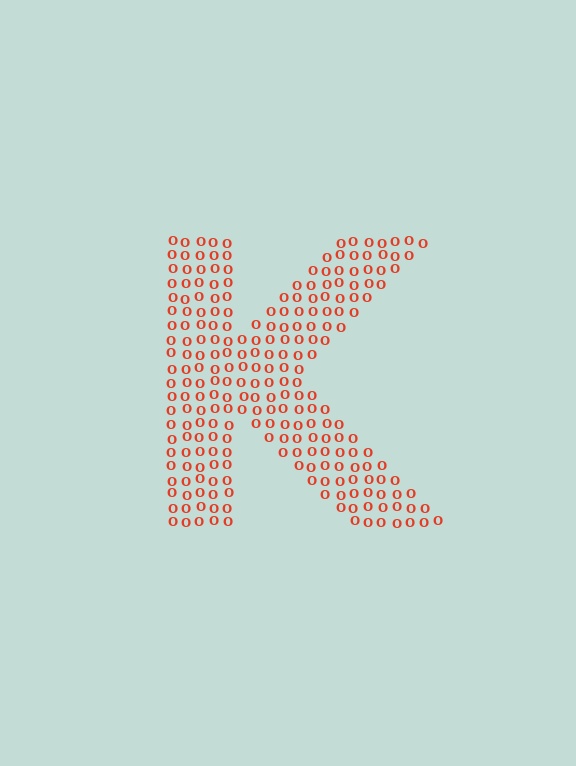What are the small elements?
The small elements are letter O's.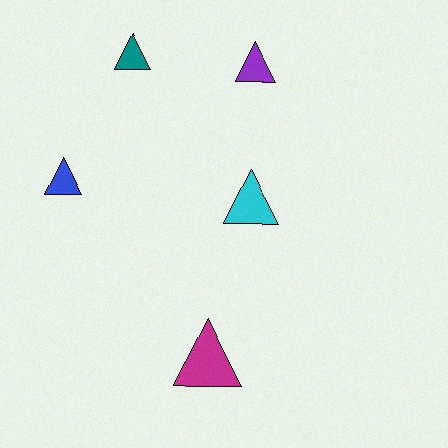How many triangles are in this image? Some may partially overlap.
There are 5 triangles.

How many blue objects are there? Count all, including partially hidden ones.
There is 1 blue object.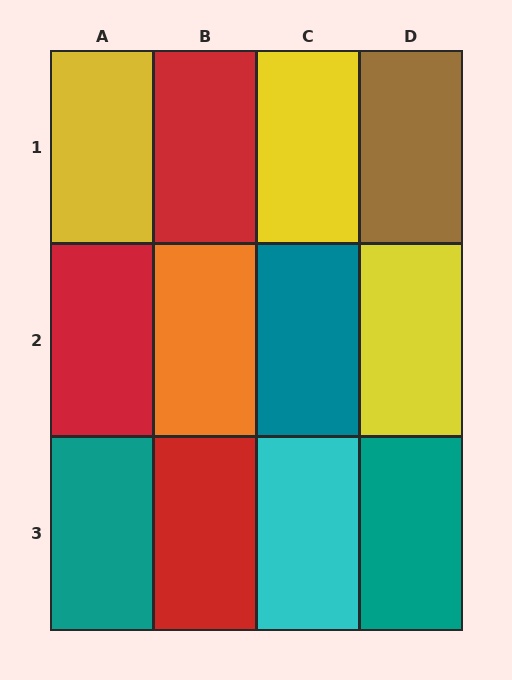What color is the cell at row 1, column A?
Yellow.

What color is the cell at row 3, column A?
Teal.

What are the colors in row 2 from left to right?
Red, orange, teal, yellow.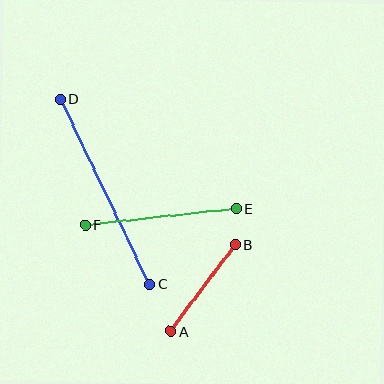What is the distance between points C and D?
The distance is approximately 206 pixels.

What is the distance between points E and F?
The distance is approximately 151 pixels.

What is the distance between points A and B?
The distance is approximately 108 pixels.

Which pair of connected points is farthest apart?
Points C and D are farthest apart.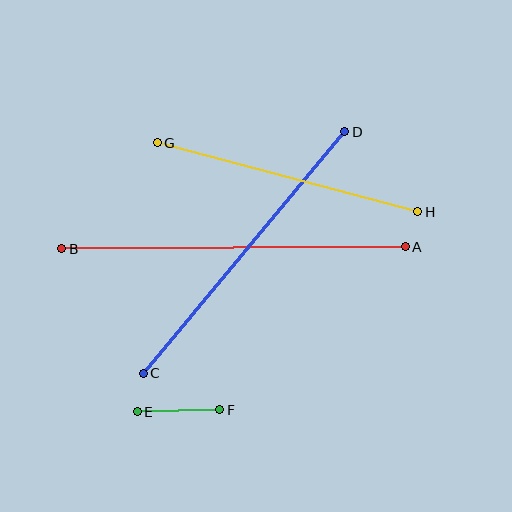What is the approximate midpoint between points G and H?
The midpoint is at approximately (288, 177) pixels.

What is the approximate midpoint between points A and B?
The midpoint is at approximately (234, 248) pixels.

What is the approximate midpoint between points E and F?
The midpoint is at approximately (178, 411) pixels.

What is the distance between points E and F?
The distance is approximately 83 pixels.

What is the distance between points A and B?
The distance is approximately 344 pixels.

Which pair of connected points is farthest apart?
Points A and B are farthest apart.